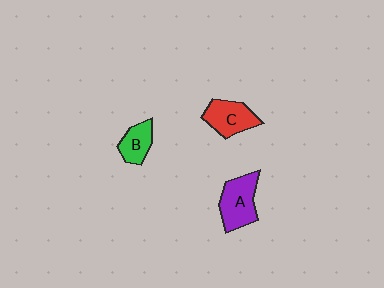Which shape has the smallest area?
Shape B (green).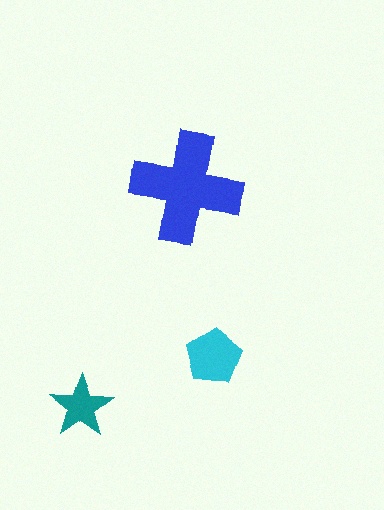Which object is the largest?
The blue cross.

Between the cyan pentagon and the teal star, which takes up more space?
The cyan pentagon.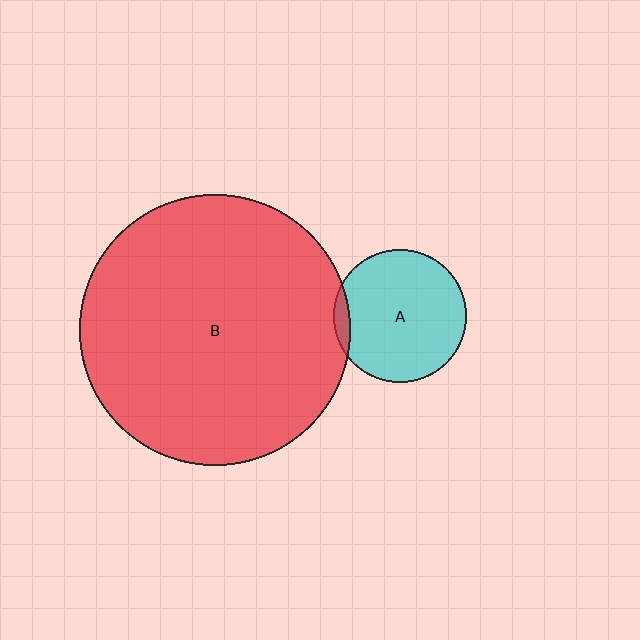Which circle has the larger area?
Circle B (red).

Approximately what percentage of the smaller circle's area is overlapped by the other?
Approximately 5%.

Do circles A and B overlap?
Yes.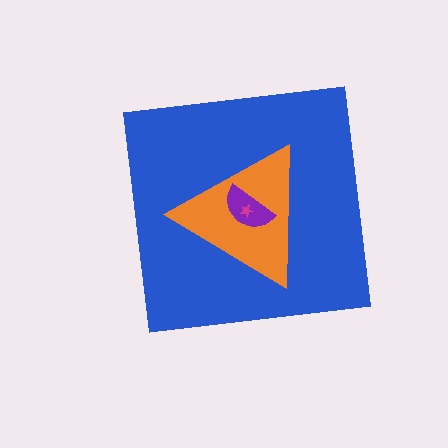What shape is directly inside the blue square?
The orange triangle.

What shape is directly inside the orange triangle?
The purple semicircle.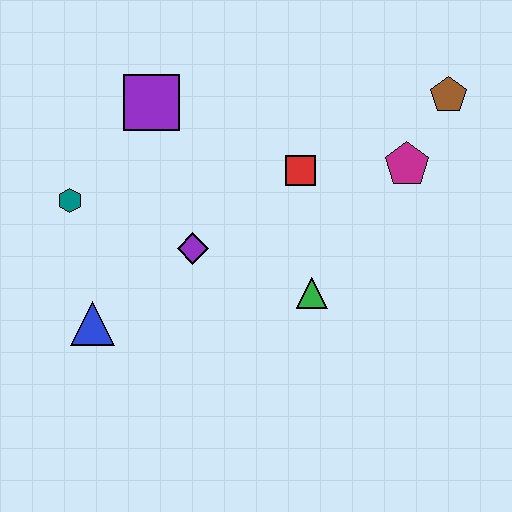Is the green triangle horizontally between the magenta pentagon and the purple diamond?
Yes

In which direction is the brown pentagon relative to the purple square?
The brown pentagon is to the right of the purple square.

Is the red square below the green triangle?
No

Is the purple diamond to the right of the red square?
No